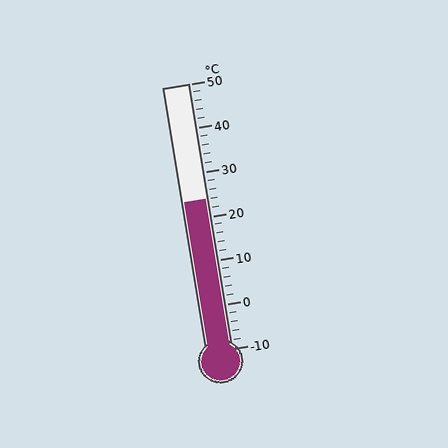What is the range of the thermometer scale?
The thermometer scale ranges from -10°C to 50°C.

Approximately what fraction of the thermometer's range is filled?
The thermometer is filled to approximately 55% of its range.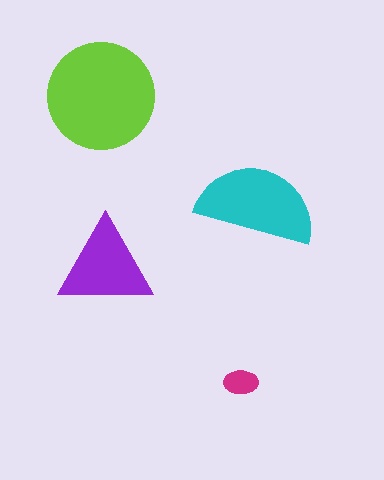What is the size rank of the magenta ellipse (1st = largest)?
4th.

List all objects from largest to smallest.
The lime circle, the cyan semicircle, the purple triangle, the magenta ellipse.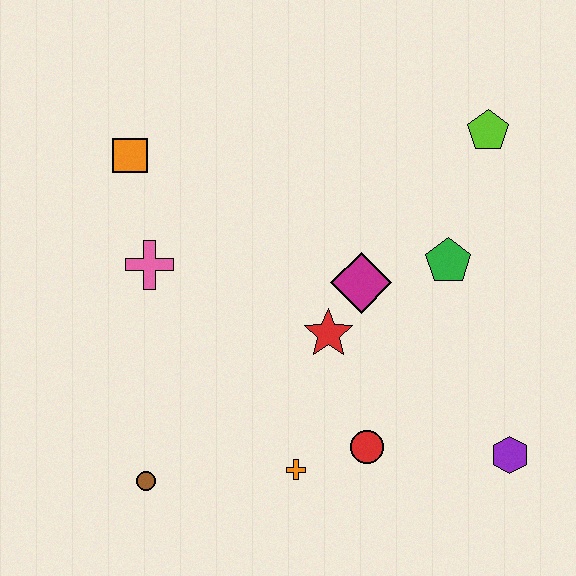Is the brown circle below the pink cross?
Yes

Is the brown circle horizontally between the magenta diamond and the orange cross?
No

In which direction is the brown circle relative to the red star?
The brown circle is to the left of the red star.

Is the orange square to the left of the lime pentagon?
Yes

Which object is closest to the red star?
The magenta diamond is closest to the red star.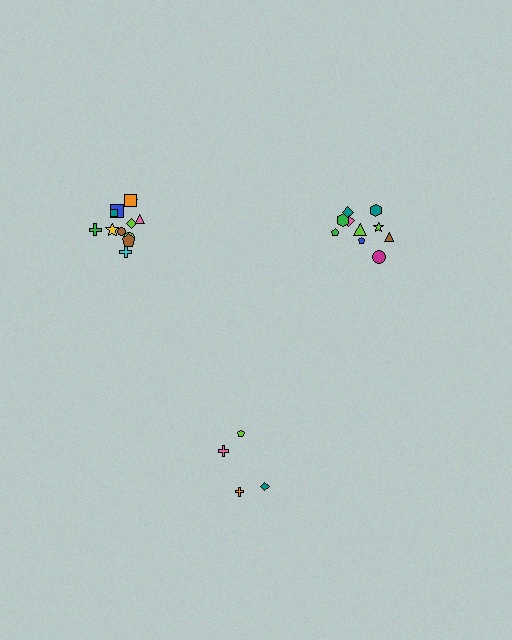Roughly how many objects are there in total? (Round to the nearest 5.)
Roughly 25 objects in total.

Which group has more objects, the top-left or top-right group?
The top-left group.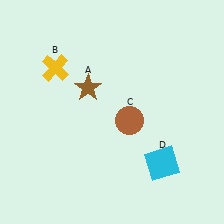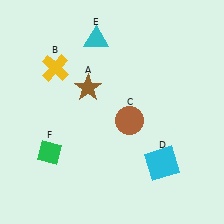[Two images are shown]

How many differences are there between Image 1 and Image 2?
There are 2 differences between the two images.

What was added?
A cyan triangle (E), a green diamond (F) were added in Image 2.